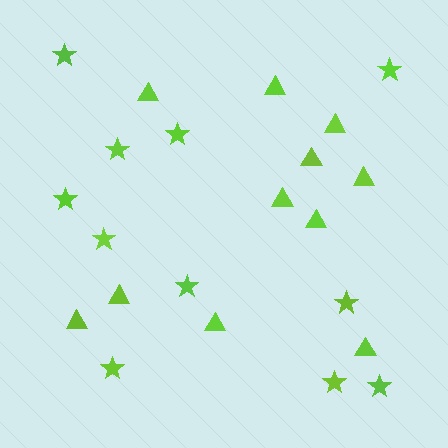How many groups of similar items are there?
There are 2 groups: one group of triangles (11) and one group of stars (11).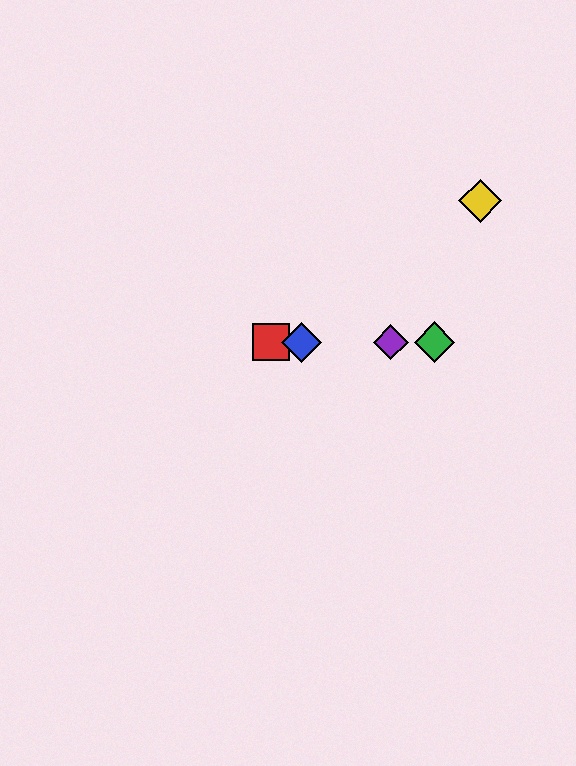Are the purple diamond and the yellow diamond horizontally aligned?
No, the purple diamond is at y≈342 and the yellow diamond is at y≈201.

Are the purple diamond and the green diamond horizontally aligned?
Yes, both are at y≈342.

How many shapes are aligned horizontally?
4 shapes (the red square, the blue diamond, the green diamond, the purple diamond) are aligned horizontally.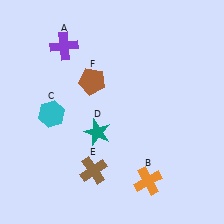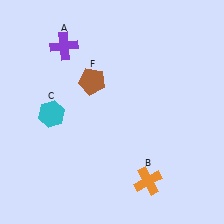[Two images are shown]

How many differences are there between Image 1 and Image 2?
There are 2 differences between the two images.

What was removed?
The brown cross (E), the teal star (D) were removed in Image 2.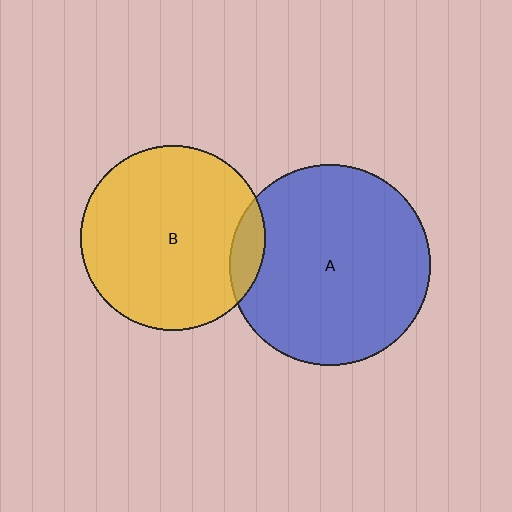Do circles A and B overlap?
Yes.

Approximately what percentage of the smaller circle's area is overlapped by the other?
Approximately 10%.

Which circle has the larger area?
Circle A (blue).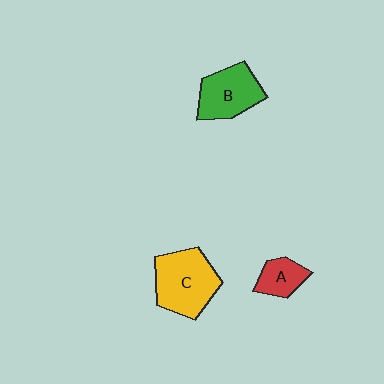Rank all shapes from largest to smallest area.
From largest to smallest: C (yellow), B (green), A (red).